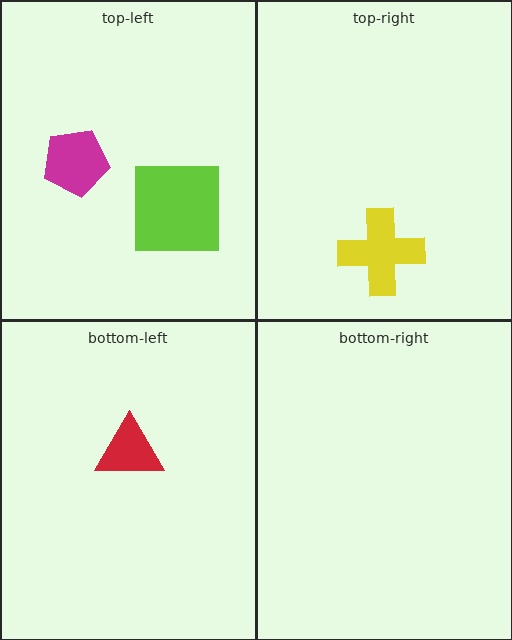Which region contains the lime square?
The top-left region.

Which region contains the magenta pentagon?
The top-left region.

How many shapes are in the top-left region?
2.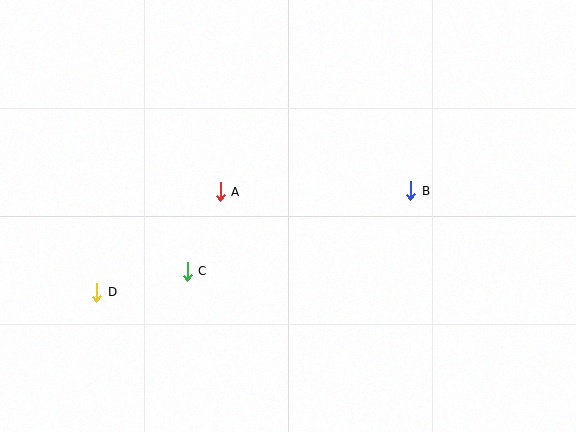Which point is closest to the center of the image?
Point A at (220, 192) is closest to the center.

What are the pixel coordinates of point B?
Point B is at (411, 191).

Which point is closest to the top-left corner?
Point A is closest to the top-left corner.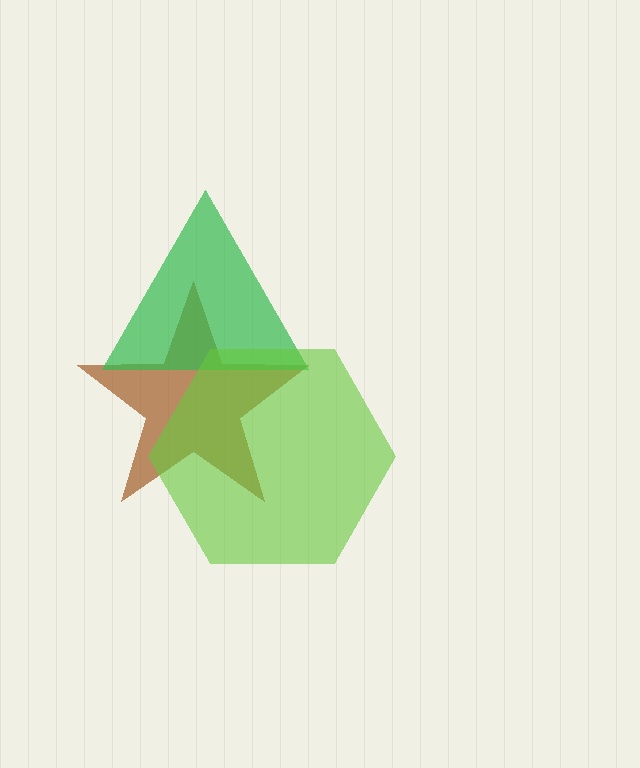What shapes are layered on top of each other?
The layered shapes are: a brown star, a green triangle, a lime hexagon.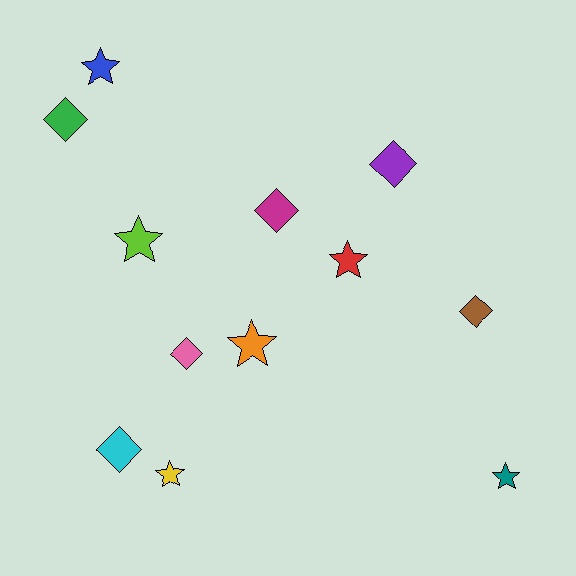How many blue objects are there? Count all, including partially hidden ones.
There is 1 blue object.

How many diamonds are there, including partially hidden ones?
There are 6 diamonds.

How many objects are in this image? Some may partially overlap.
There are 12 objects.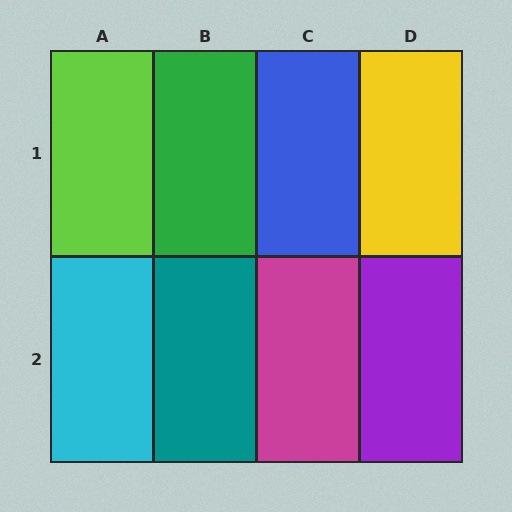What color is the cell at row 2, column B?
Teal.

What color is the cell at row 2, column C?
Magenta.